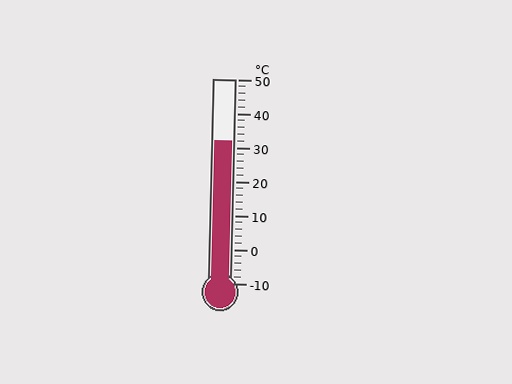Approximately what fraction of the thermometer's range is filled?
The thermometer is filled to approximately 70% of its range.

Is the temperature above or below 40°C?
The temperature is below 40°C.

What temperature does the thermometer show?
The thermometer shows approximately 32°C.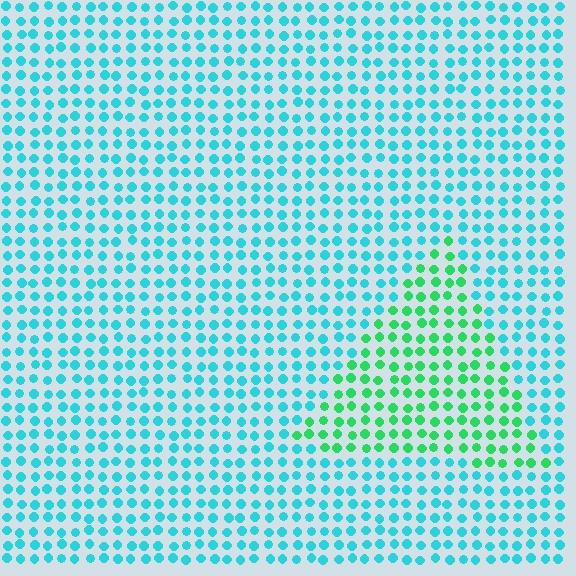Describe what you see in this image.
The image is filled with small cyan elements in a uniform arrangement. A triangle-shaped region is visible where the elements are tinted to a slightly different hue, forming a subtle color boundary.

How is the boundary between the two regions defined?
The boundary is defined purely by a slight shift in hue (about 44 degrees). Spacing, size, and orientation are identical on both sides.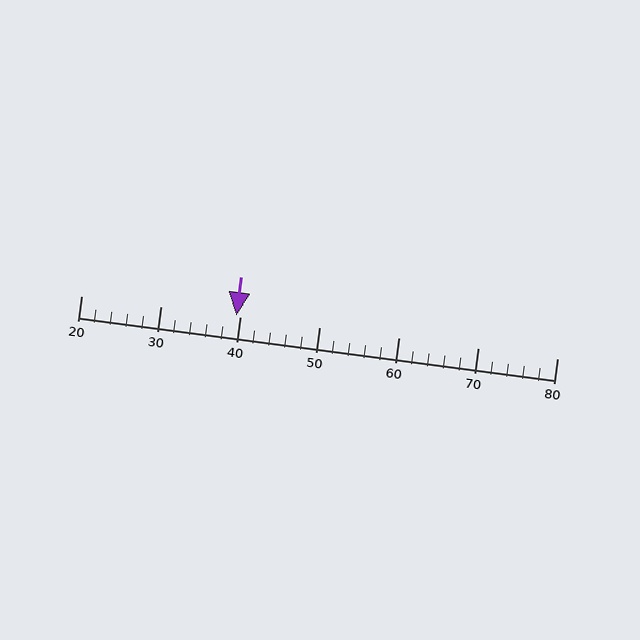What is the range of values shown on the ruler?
The ruler shows values from 20 to 80.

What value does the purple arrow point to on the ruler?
The purple arrow points to approximately 40.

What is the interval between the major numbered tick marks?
The major tick marks are spaced 10 units apart.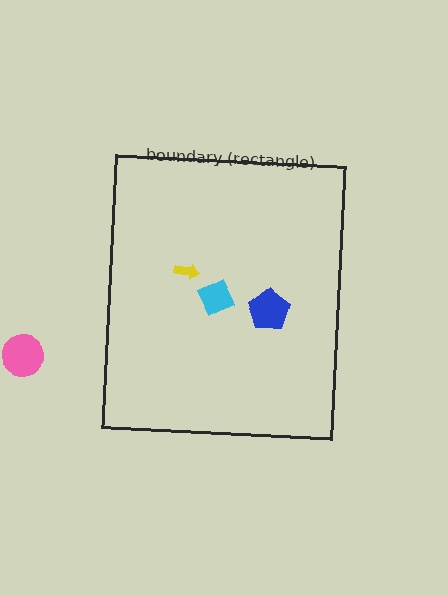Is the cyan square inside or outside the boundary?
Inside.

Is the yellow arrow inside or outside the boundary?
Inside.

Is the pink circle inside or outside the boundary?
Outside.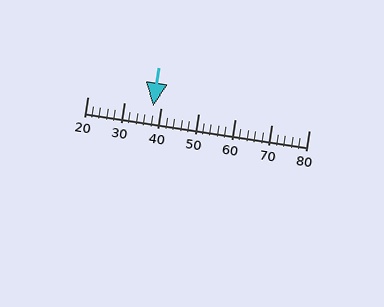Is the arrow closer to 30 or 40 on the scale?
The arrow is closer to 40.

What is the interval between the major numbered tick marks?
The major tick marks are spaced 10 units apart.